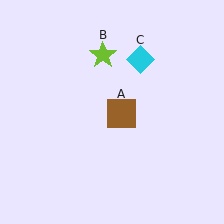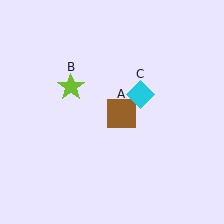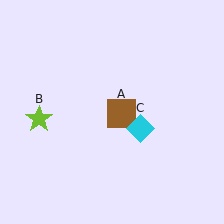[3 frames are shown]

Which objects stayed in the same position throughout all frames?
Brown square (object A) remained stationary.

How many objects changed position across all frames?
2 objects changed position: lime star (object B), cyan diamond (object C).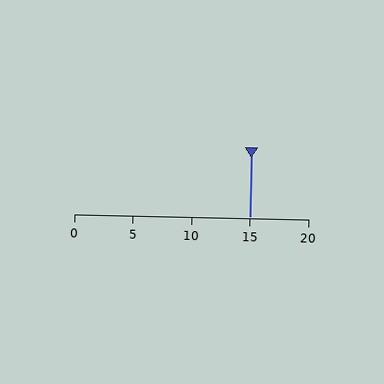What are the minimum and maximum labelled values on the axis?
The axis runs from 0 to 20.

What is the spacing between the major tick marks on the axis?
The major ticks are spaced 5 apart.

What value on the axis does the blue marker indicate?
The marker indicates approximately 15.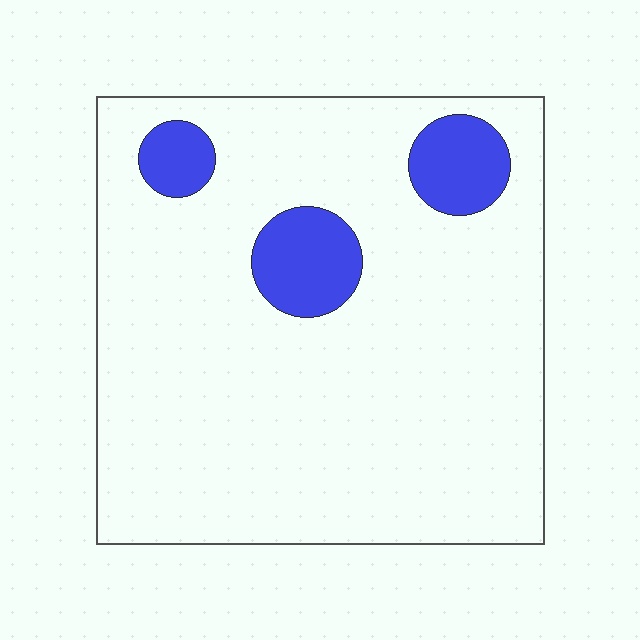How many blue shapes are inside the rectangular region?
3.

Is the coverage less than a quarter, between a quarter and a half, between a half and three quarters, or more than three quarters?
Less than a quarter.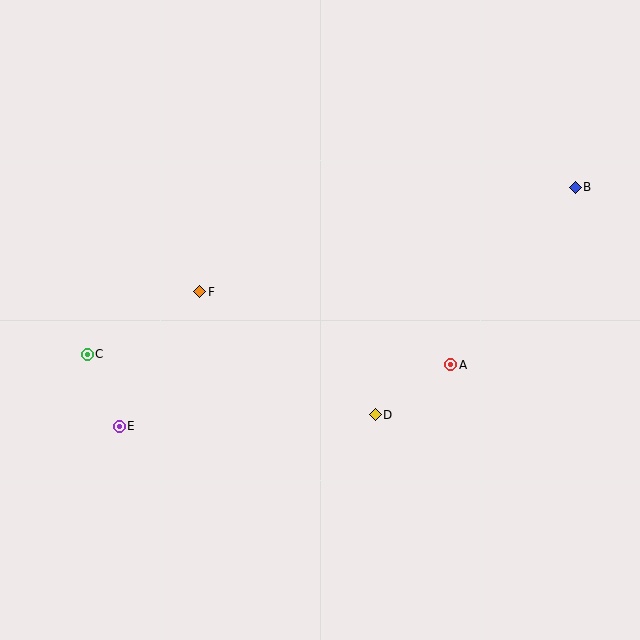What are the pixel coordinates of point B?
Point B is at (575, 187).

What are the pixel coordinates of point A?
Point A is at (451, 365).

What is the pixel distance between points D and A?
The distance between D and A is 91 pixels.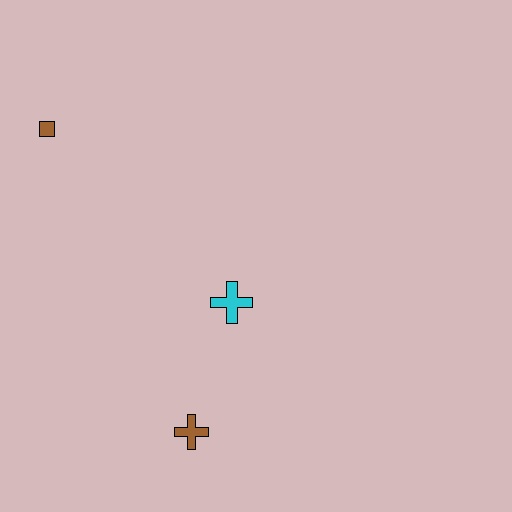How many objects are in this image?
There are 3 objects.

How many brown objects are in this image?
There are 2 brown objects.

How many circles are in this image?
There are no circles.